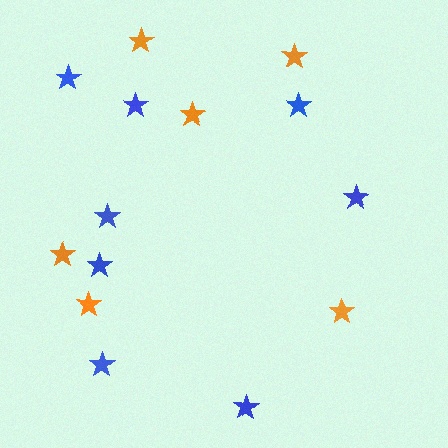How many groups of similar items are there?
There are 2 groups: one group of orange stars (6) and one group of blue stars (8).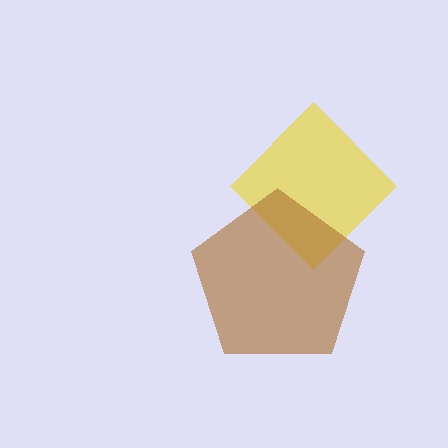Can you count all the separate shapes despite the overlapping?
Yes, there are 2 separate shapes.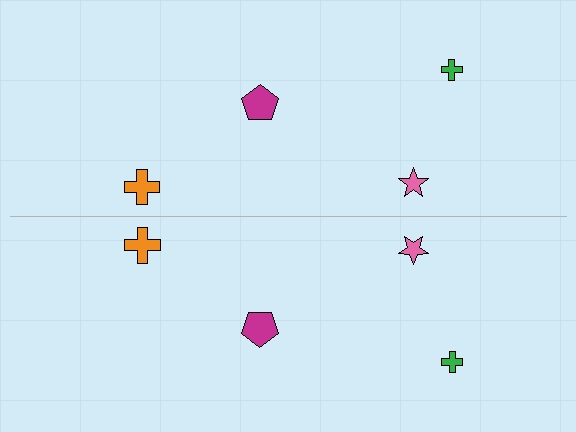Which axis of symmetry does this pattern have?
The pattern has a horizontal axis of symmetry running through the center of the image.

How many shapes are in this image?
There are 8 shapes in this image.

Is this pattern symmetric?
Yes, this pattern has bilateral (reflection) symmetry.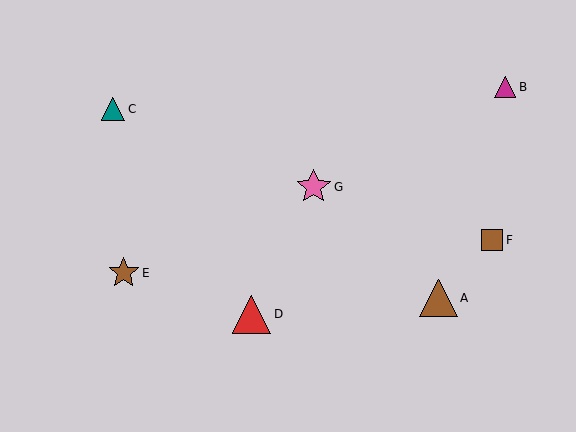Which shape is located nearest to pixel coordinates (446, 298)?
The brown triangle (labeled A) at (439, 298) is nearest to that location.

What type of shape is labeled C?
Shape C is a teal triangle.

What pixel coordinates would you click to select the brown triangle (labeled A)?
Click at (439, 298) to select the brown triangle A.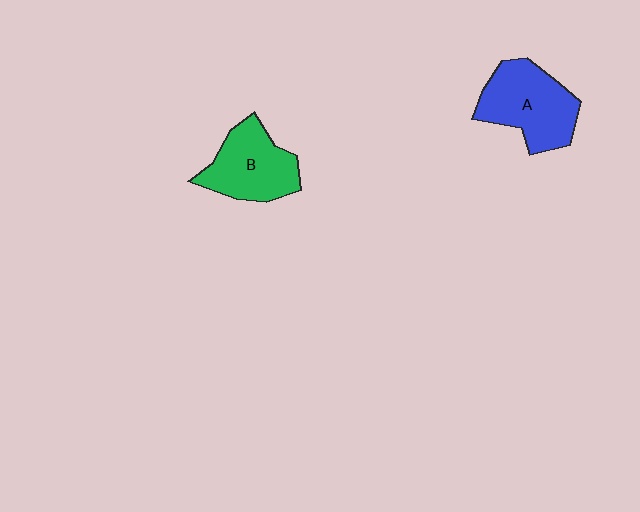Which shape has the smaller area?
Shape B (green).